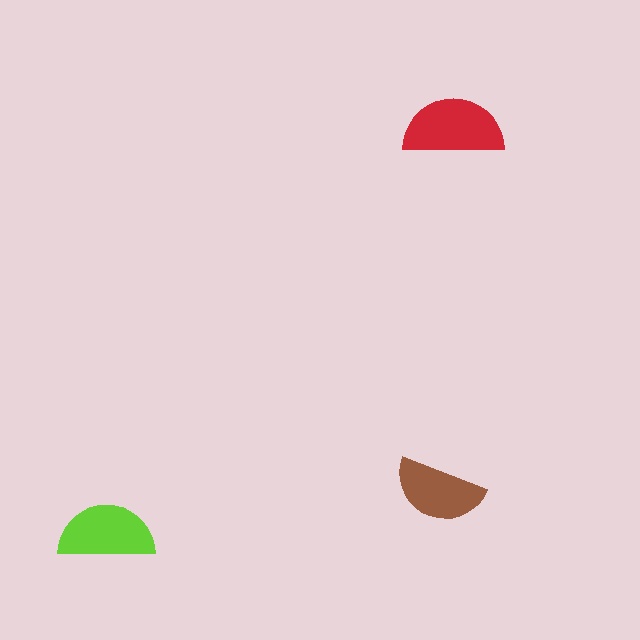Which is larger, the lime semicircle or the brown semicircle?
The lime one.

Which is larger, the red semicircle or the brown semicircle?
The red one.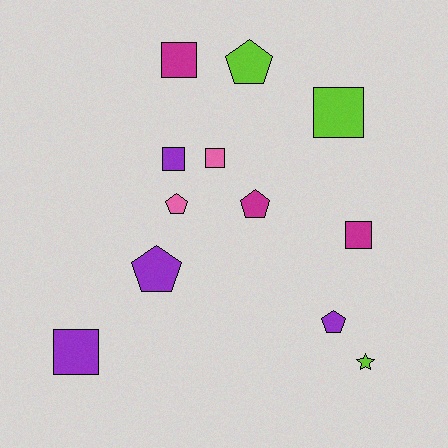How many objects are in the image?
There are 12 objects.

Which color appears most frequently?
Purple, with 4 objects.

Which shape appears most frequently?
Square, with 6 objects.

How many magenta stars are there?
There are no magenta stars.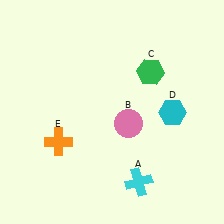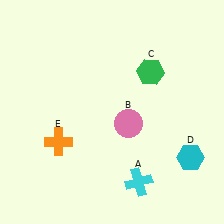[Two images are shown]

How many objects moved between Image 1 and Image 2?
1 object moved between the two images.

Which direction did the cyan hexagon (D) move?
The cyan hexagon (D) moved down.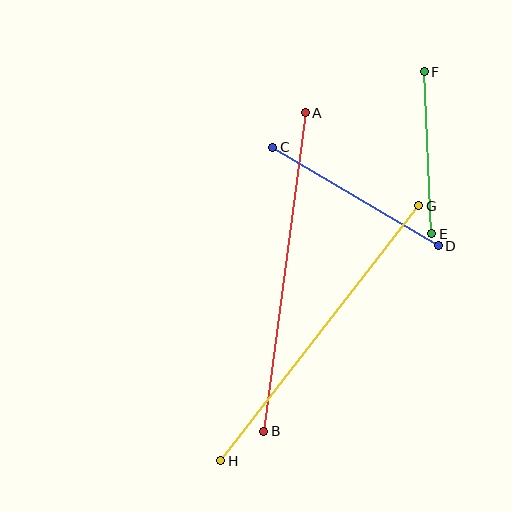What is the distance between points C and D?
The distance is approximately 193 pixels.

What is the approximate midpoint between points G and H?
The midpoint is at approximately (320, 333) pixels.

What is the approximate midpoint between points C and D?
The midpoint is at approximately (355, 196) pixels.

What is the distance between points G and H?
The distance is approximately 323 pixels.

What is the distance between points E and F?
The distance is approximately 162 pixels.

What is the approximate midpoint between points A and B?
The midpoint is at approximately (284, 272) pixels.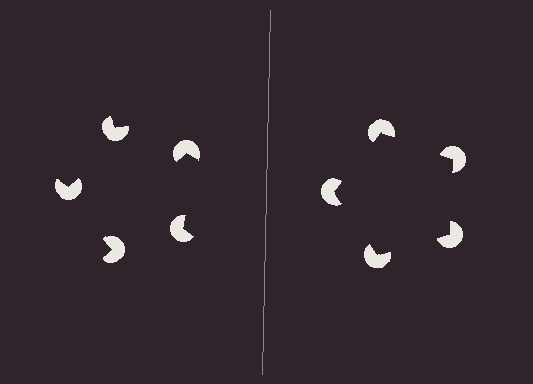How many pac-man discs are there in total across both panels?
10 — 5 on each side.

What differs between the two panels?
The pac-man discs are positioned identically on both sides; only the wedge orientations differ. On the right they align to a pentagon; on the left they are misaligned.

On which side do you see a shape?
An illusory pentagon appears on the right side. On the left side the wedge cuts are rotated, so no coherent shape forms.